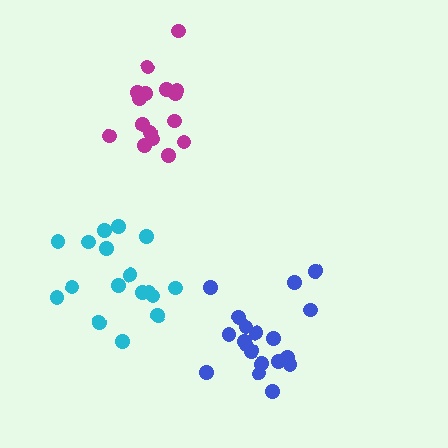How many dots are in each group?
Group 1: 19 dots, Group 2: 16 dots, Group 3: 17 dots (52 total).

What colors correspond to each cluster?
The clusters are colored: blue, magenta, cyan.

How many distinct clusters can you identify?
There are 3 distinct clusters.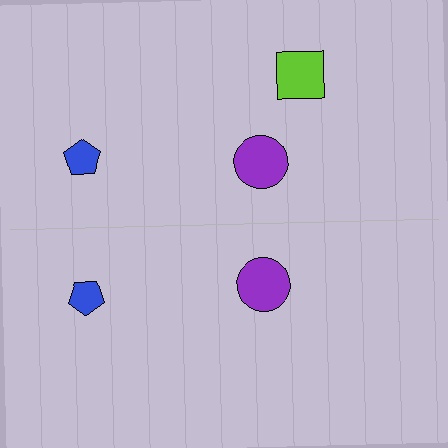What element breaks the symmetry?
A lime square is missing from the bottom side.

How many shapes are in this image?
There are 5 shapes in this image.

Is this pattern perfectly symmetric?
No, the pattern is not perfectly symmetric. A lime square is missing from the bottom side.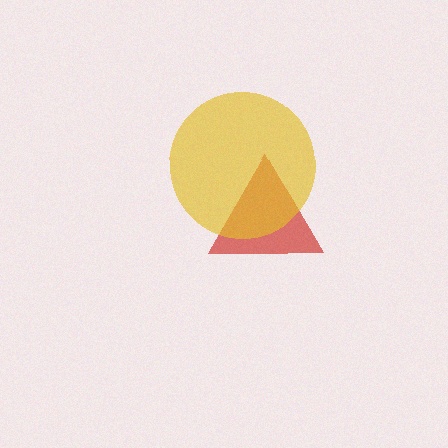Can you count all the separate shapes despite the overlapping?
Yes, there are 2 separate shapes.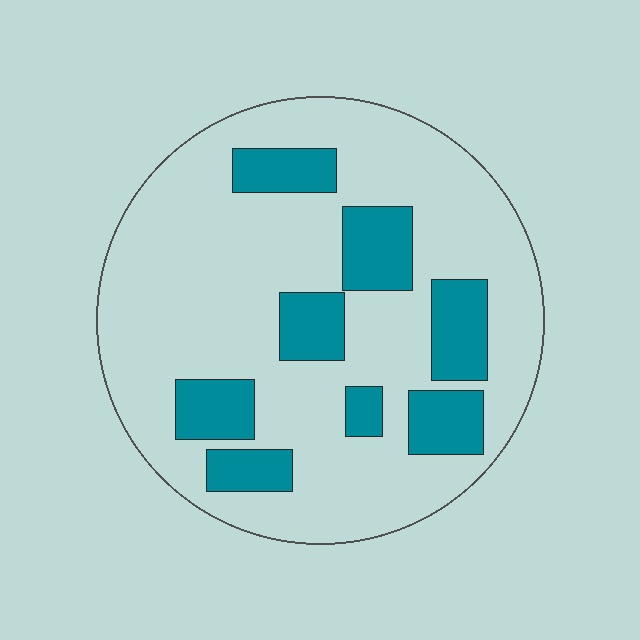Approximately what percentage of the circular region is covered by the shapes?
Approximately 25%.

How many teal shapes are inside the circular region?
8.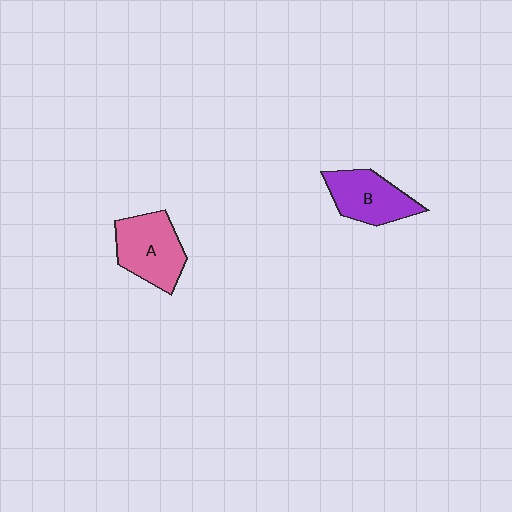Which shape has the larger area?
Shape A (pink).